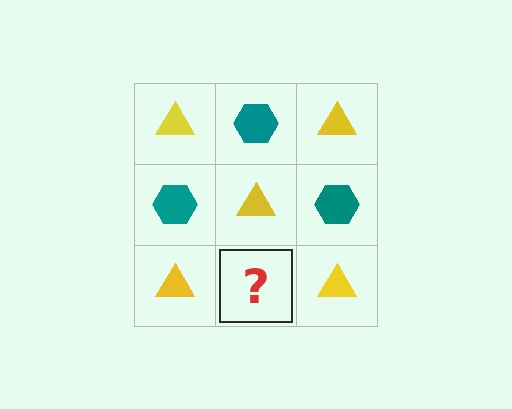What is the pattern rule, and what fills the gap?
The rule is that it alternates yellow triangle and teal hexagon in a checkerboard pattern. The gap should be filled with a teal hexagon.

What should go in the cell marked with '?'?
The missing cell should contain a teal hexagon.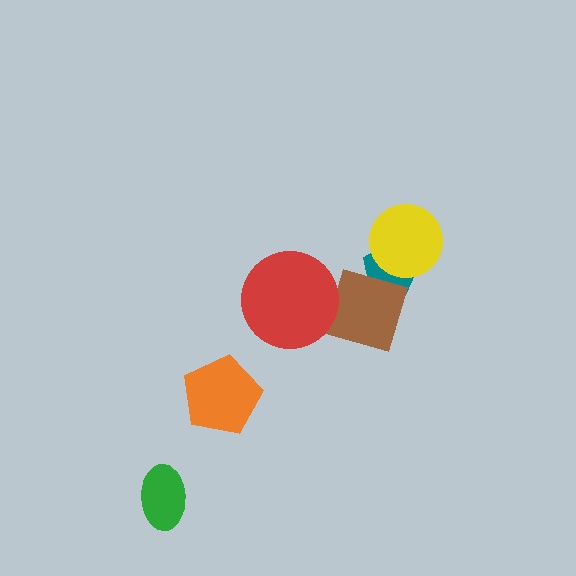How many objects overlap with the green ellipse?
0 objects overlap with the green ellipse.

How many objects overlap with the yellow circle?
1 object overlaps with the yellow circle.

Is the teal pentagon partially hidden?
Yes, it is partially covered by another shape.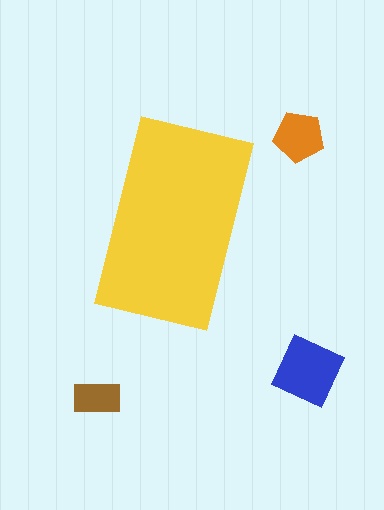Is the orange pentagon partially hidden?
No, the orange pentagon is fully visible.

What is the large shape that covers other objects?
A yellow rectangle.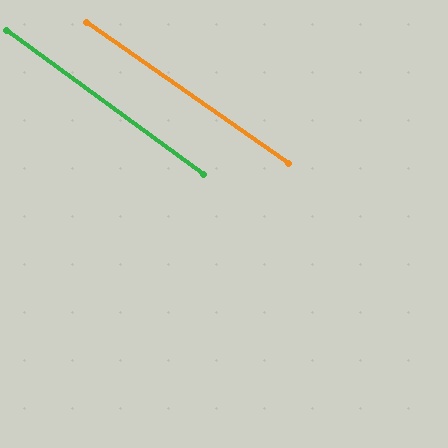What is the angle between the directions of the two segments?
Approximately 1 degree.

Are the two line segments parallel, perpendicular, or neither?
Parallel — their directions differ by only 1.0°.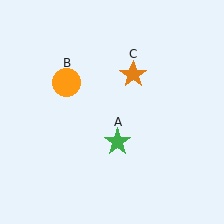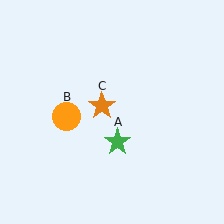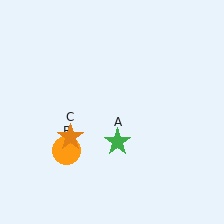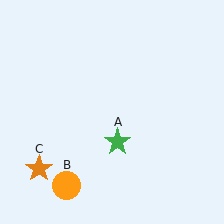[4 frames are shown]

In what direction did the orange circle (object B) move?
The orange circle (object B) moved down.